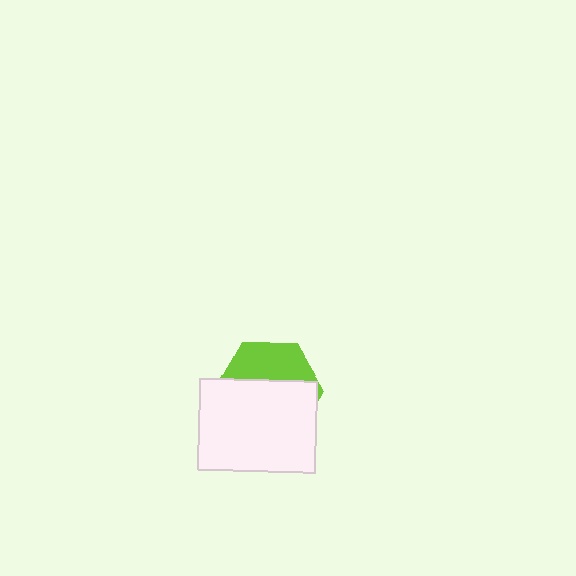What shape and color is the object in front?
The object in front is a white rectangle.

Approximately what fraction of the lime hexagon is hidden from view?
Roughly 65% of the lime hexagon is hidden behind the white rectangle.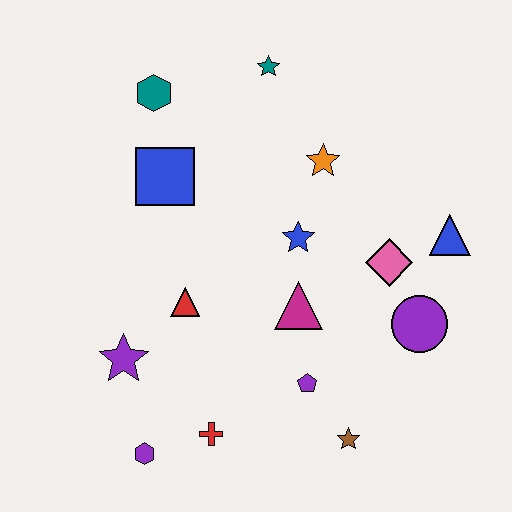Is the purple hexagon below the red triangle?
Yes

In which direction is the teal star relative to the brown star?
The teal star is above the brown star.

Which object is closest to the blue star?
The magenta triangle is closest to the blue star.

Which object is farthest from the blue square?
The brown star is farthest from the blue square.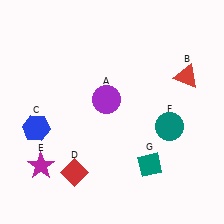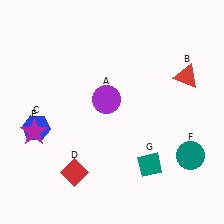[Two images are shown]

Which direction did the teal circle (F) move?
The teal circle (F) moved down.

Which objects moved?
The objects that moved are: the magenta star (E), the teal circle (F).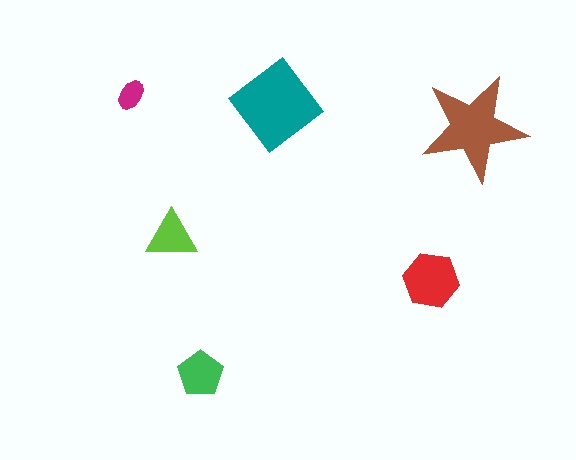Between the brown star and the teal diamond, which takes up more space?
The teal diamond.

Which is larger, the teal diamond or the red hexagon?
The teal diamond.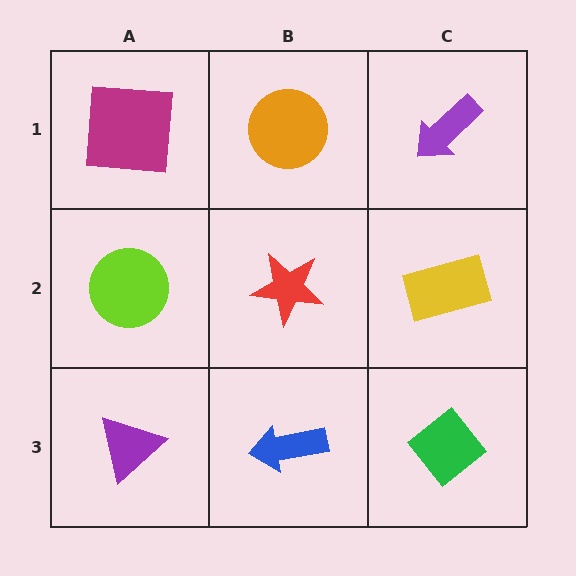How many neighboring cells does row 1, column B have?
3.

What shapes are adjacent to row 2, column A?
A magenta square (row 1, column A), a purple triangle (row 3, column A), a red star (row 2, column B).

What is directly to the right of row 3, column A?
A blue arrow.